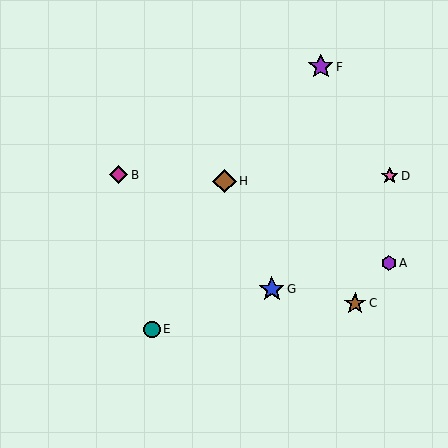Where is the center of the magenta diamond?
The center of the magenta diamond is at (119, 175).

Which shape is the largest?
The blue star (labeled G) is the largest.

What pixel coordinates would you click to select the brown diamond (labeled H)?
Click at (225, 181) to select the brown diamond H.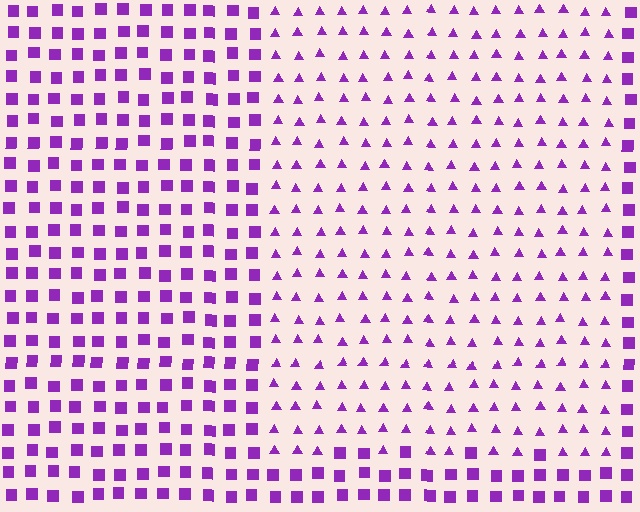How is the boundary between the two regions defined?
The boundary is defined by a change in element shape: triangles inside vs. squares outside. All elements share the same color and spacing.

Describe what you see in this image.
The image is filled with small purple elements arranged in a uniform grid. A rectangle-shaped region contains triangles, while the surrounding area contains squares. The boundary is defined purely by the change in element shape.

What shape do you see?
I see a rectangle.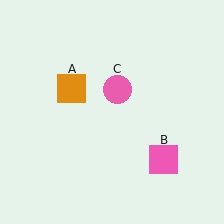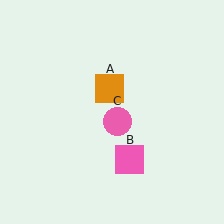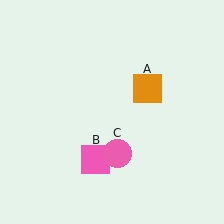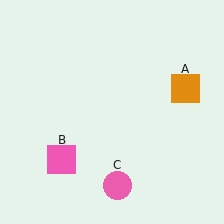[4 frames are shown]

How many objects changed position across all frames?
3 objects changed position: orange square (object A), pink square (object B), pink circle (object C).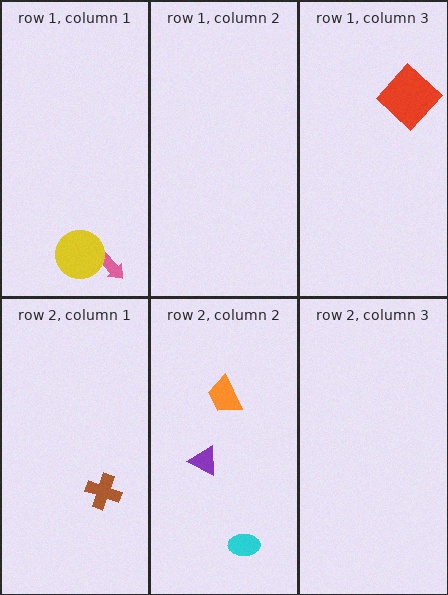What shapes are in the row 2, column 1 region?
The brown cross.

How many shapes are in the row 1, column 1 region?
2.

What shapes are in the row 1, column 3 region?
The red diamond.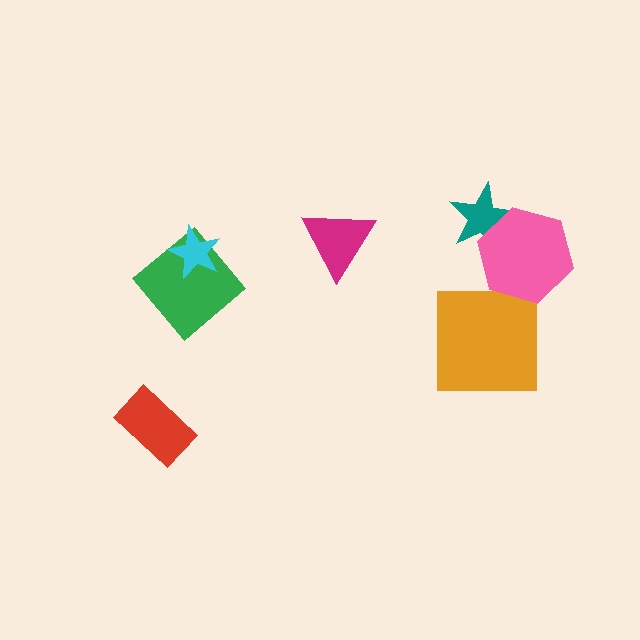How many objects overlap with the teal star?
1 object overlaps with the teal star.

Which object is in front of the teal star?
The pink hexagon is in front of the teal star.